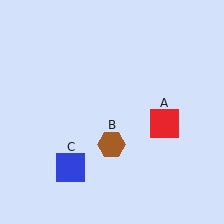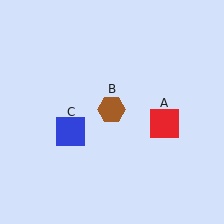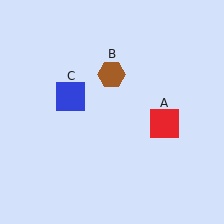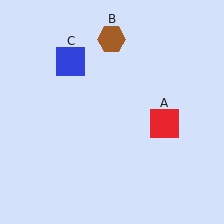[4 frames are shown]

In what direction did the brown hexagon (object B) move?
The brown hexagon (object B) moved up.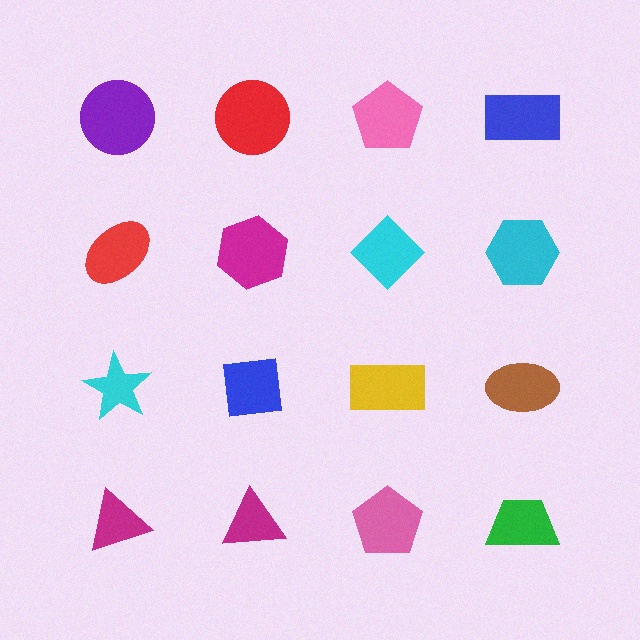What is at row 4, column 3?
A pink pentagon.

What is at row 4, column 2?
A magenta triangle.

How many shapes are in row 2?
4 shapes.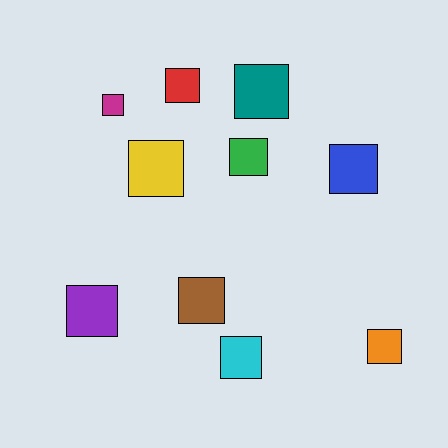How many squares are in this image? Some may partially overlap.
There are 10 squares.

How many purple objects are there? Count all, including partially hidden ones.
There is 1 purple object.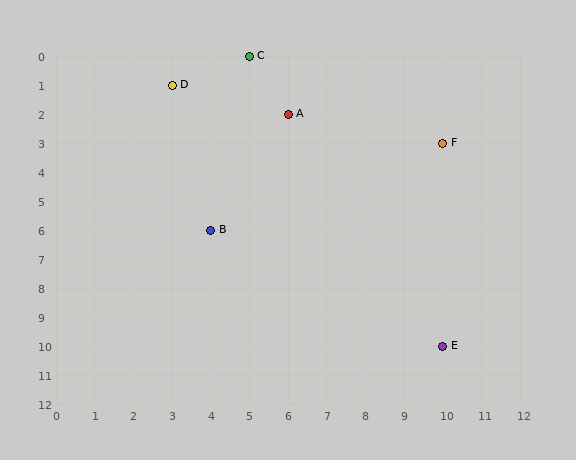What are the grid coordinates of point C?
Point C is at grid coordinates (5, 0).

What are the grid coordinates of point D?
Point D is at grid coordinates (3, 1).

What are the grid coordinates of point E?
Point E is at grid coordinates (10, 10).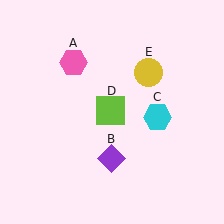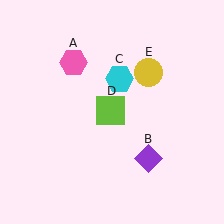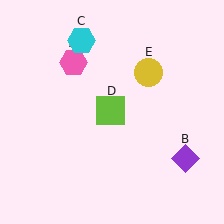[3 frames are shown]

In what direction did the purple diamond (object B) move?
The purple diamond (object B) moved right.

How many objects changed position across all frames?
2 objects changed position: purple diamond (object B), cyan hexagon (object C).